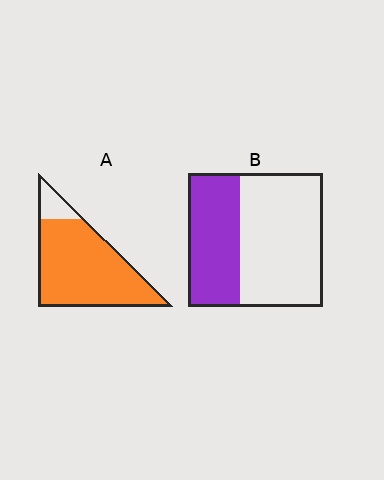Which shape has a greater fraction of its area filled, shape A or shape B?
Shape A.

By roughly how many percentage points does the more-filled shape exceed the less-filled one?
By roughly 50 percentage points (A over B).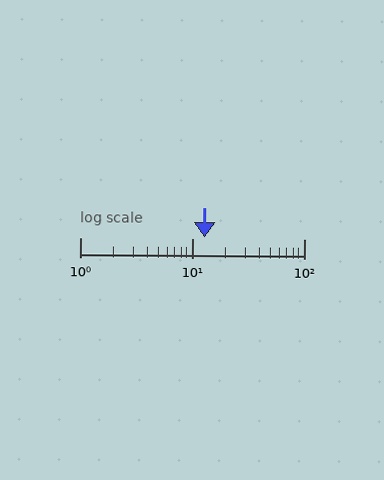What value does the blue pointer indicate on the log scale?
The pointer indicates approximately 13.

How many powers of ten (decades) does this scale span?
The scale spans 2 decades, from 1 to 100.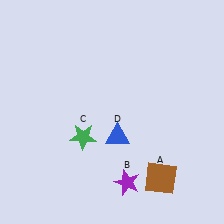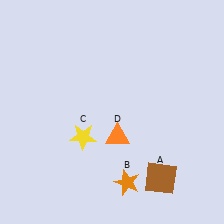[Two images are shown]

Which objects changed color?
B changed from purple to orange. C changed from green to yellow. D changed from blue to orange.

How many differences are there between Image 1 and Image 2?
There are 3 differences between the two images.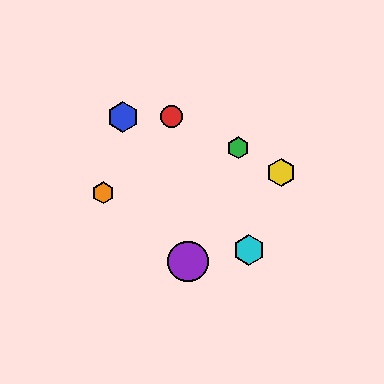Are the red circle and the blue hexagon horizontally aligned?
Yes, both are at y≈117.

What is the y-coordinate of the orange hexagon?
The orange hexagon is at y≈193.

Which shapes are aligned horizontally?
The red circle, the blue hexagon are aligned horizontally.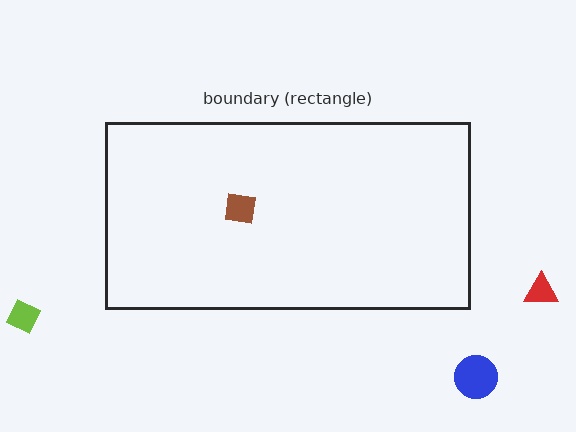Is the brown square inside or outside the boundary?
Inside.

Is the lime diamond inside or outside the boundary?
Outside.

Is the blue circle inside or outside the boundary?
Outside.